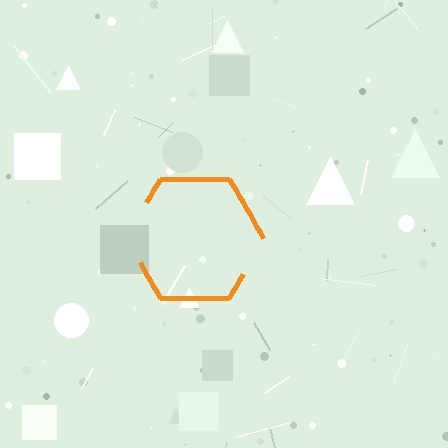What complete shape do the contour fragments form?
The contour fragments form a hexagon.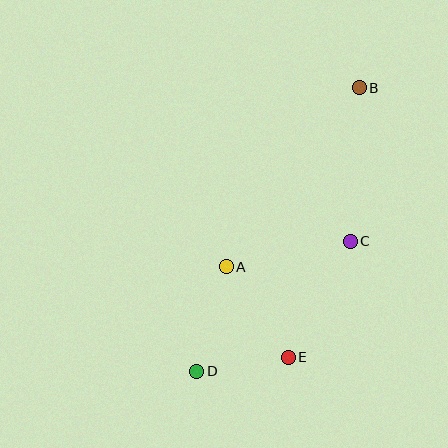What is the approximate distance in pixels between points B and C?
The distance between B and C is approximately 154 pixels.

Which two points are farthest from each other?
Points B and D are farthest from each other.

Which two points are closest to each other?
Points D and E are closest to each other.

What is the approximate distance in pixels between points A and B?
The distance between A and B is approximately 223 pixels.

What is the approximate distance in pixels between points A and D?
The distance between A and D is approximately 109 pixels.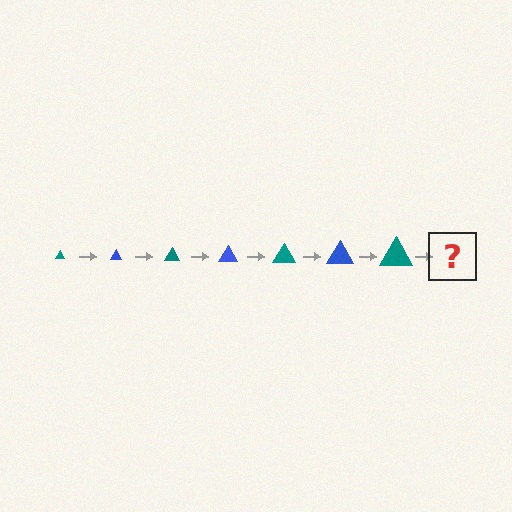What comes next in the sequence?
The next element should be a blue triangle, larger than the previous one.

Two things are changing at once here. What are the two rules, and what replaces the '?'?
The two rules are that the triangle grows larger each step and the color cycles through teal and blue. The '?' should be a blue triangle, larger than the previous one.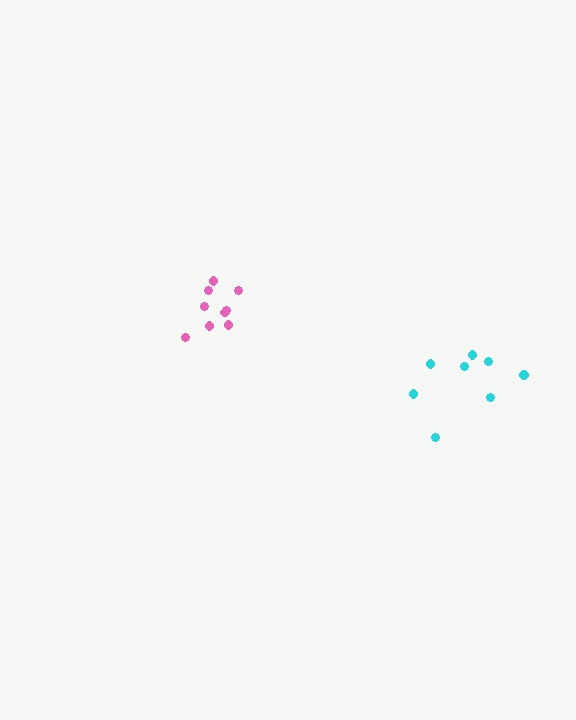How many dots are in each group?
Group 1: 8 dots, Group 2: 9 dots (17 total).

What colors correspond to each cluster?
The clusters are colored: cyan, pink.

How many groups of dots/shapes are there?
There are 2 groups.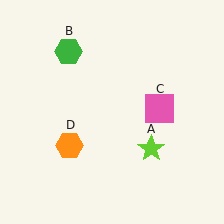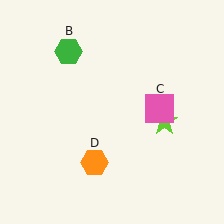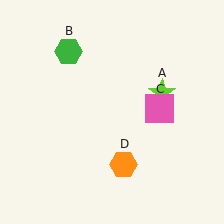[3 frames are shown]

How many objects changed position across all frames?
2 objects changed position: lime star (object A), orange hexagon (object D).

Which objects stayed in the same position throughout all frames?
Green hexagon (object B) and pink square (object C) remained stationary.